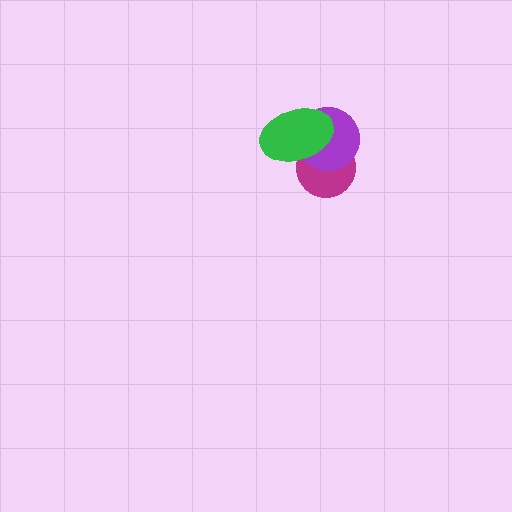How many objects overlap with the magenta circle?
2 objects overlap with the magenta circle.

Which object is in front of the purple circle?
The green ellipse is in front of the purple circle.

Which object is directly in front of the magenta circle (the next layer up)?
The purple circle is directly in front of the magenta circle.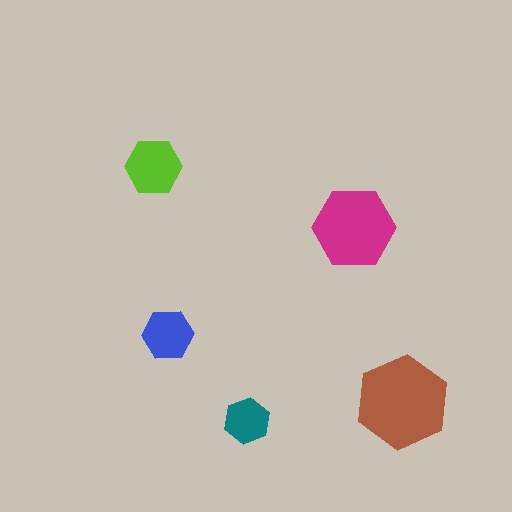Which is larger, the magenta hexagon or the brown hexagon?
The brown one.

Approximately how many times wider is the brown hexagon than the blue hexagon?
About 2 times wider.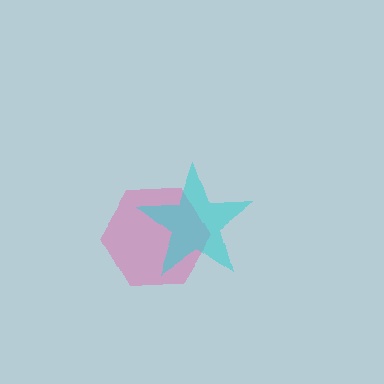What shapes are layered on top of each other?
The layered shapes are: a pink hexagon, a cyan star.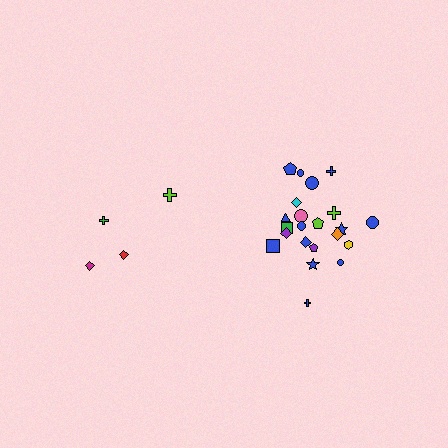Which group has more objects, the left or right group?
The right group.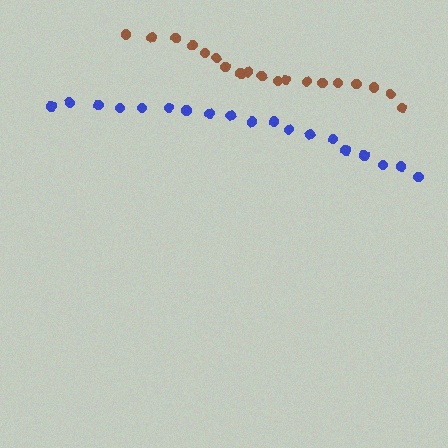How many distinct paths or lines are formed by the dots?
There are 2 distinct paths.